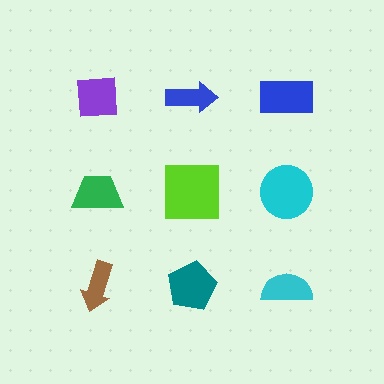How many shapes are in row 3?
3 shapes.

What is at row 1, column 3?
A blue rectangle.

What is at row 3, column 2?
A teal pentagon.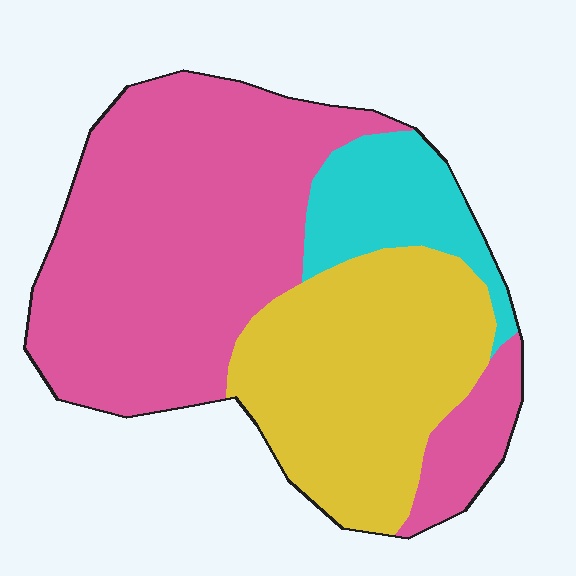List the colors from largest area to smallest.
From largest to smallest: pink, yellow, cyan.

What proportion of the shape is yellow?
Yellow covers 32% of the shape.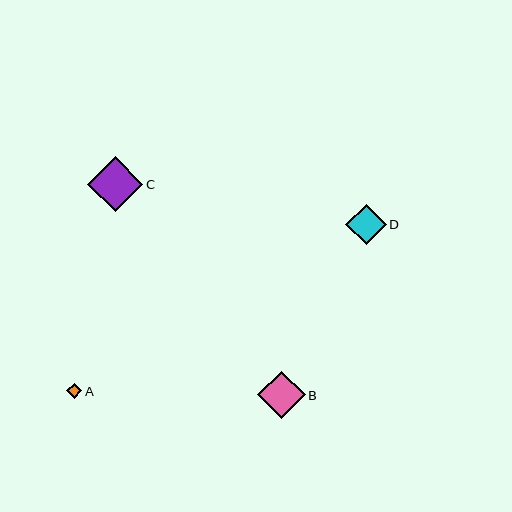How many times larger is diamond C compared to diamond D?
Diamond C is approximately 1.4 times the size of diamond D.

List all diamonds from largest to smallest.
From largest to smallest: C, B, D, A.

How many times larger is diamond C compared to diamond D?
Diamond C is approximately 1.4 times the size of diamond D.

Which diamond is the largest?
Diamond C is the largest with a size of approximately 55 pixels.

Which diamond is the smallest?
Diamond A is the smallest with a size of approximately 15 pixels.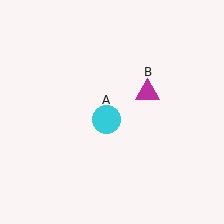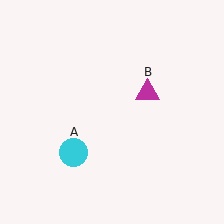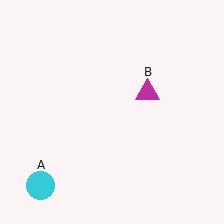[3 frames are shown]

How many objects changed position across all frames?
1 object changed position: cyan circle (object A).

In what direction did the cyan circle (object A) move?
The cyan circle (object A) moved down and to the left.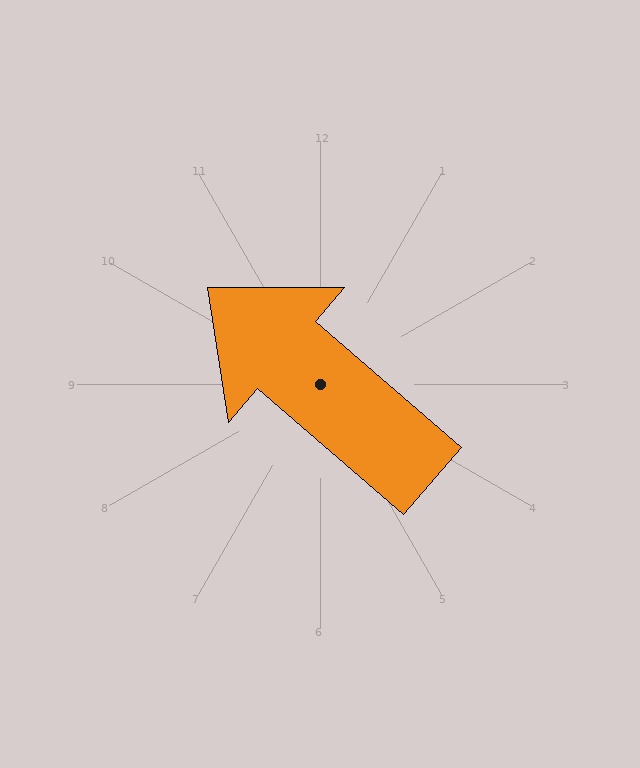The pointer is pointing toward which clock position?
Roughly 10 o'clock.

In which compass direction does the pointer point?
Northwest.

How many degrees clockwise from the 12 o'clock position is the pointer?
Approximately 311 degrees.